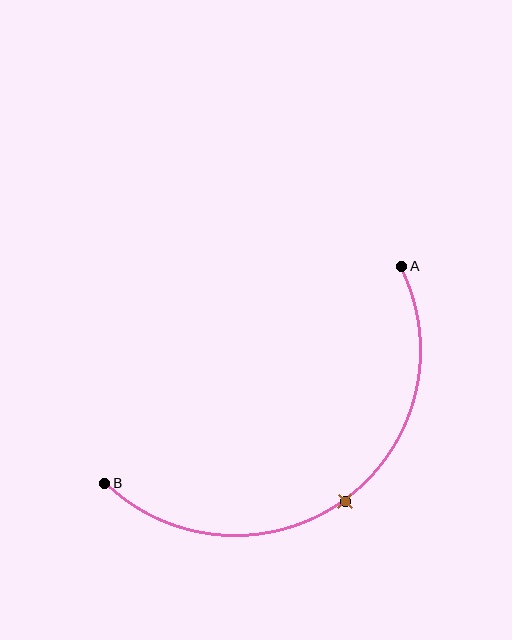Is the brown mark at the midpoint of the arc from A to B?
Yes. The brown mark lies on the arc at equal arc-length from both A and B — it is the arc midpoint.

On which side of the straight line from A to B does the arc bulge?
The arc bulges below and to the right of the straight line connecting A and B.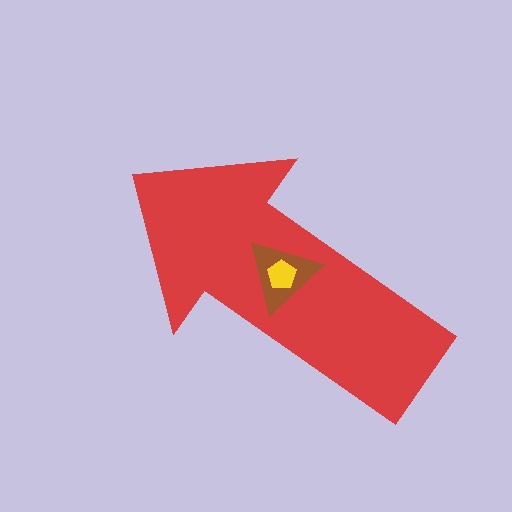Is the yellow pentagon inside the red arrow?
Yes.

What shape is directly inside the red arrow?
The brown triangle.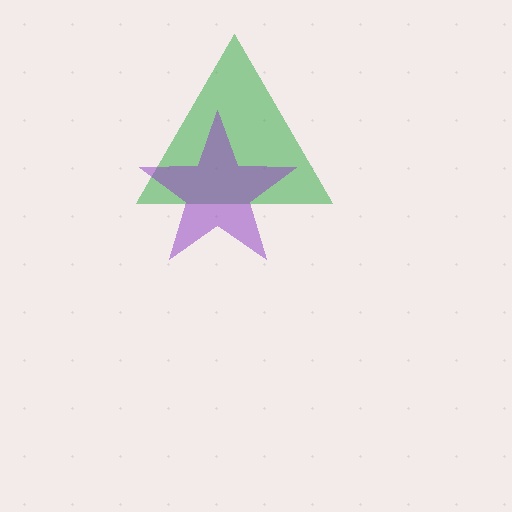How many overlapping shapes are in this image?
There are 2 overlapping shapes in the image.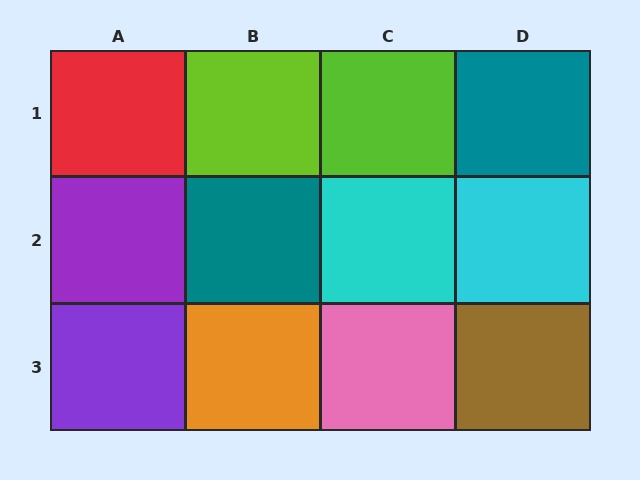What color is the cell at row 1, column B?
Lime.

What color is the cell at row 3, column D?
Brown.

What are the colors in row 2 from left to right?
Purple, teal, cyan, cyan.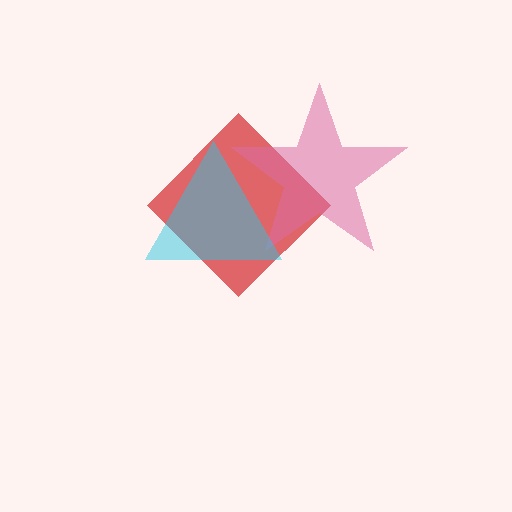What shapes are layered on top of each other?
The layered shapes are: a red diamond, a pink star, a cyan triangle.